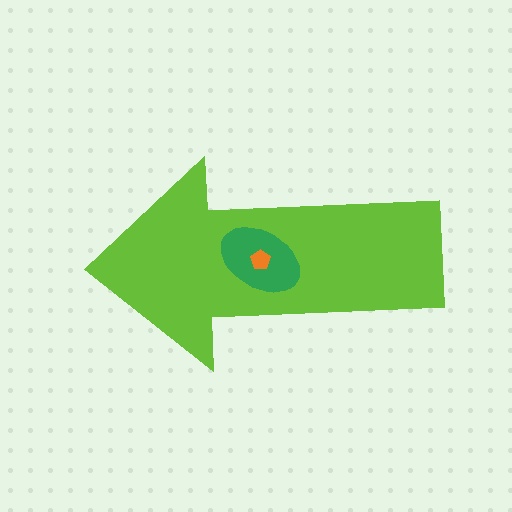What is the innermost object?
The orange pentagon.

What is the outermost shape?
The lime arrow.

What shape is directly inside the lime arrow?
The green ellipse.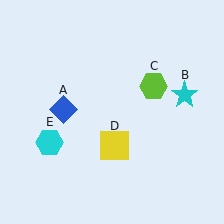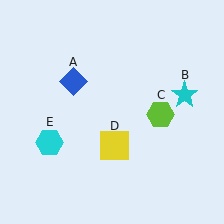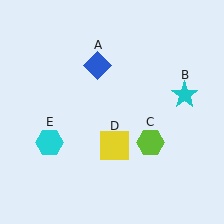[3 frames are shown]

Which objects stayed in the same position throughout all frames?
Cyan star (object B) and yellow square (object D) and cyan hexagon (object E) remained stationary.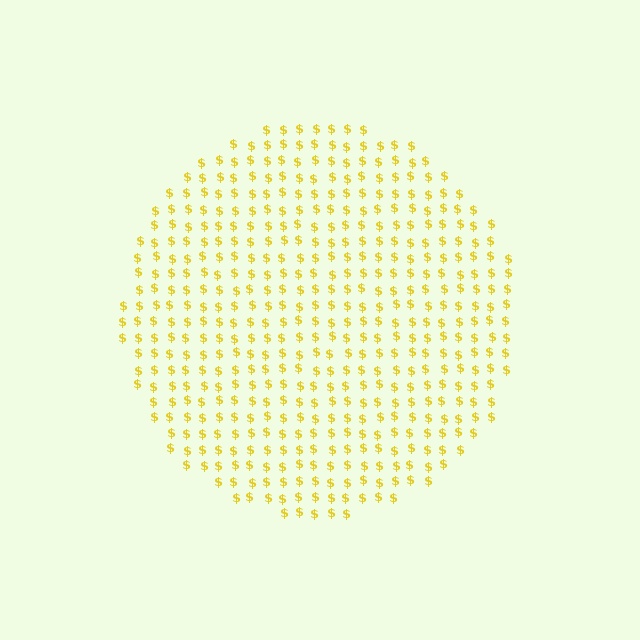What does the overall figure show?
The overall figure shows a circle.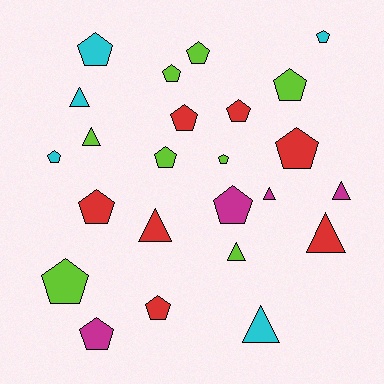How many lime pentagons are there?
There are 6 lime pentagons.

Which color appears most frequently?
Lime, with 8 objects.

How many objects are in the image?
There are 24 objects.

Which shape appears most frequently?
Pentagon, with 16 objects.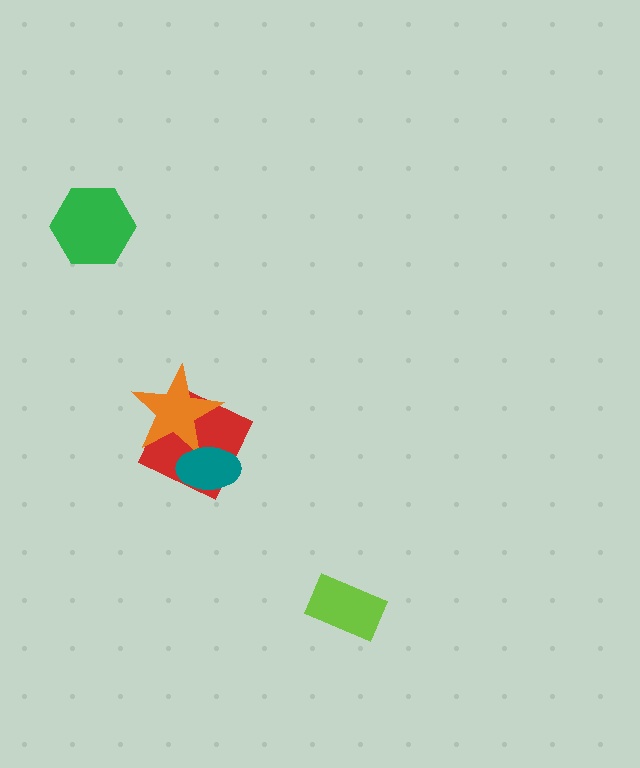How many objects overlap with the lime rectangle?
0 objects overlap with the lime rectangle.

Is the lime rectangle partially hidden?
No, no other shape covers it.